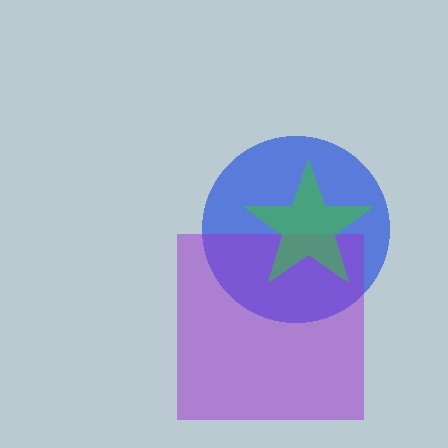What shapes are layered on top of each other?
The layered shapes are: a blue circle, a purple square, a green star.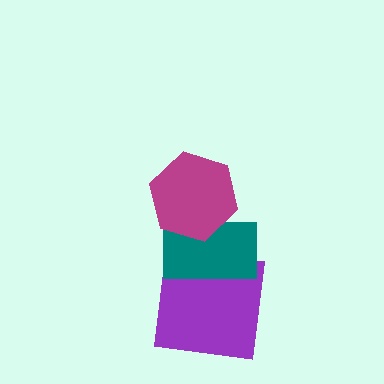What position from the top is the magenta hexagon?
The magenta hexagon is 1st from the top.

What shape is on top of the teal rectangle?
The magenta hexagon is on top of the teal rectangle.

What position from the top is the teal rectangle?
The teal rectangle is 2nd from the top.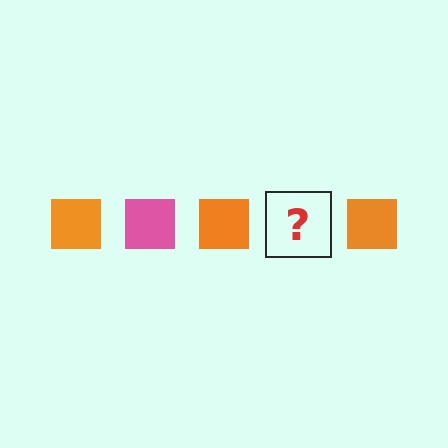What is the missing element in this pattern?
The missing element is a pink square.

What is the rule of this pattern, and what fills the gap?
The rule is that the pattern cycles through orange, pink squares. The gap should be filled with a pink square.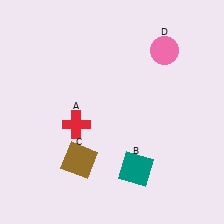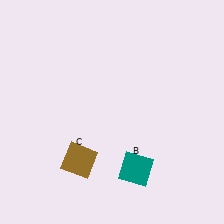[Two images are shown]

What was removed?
The pink circle (D), the red cross (A) were removed in Image 2.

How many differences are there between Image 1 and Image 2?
There are 2 differences between the two images.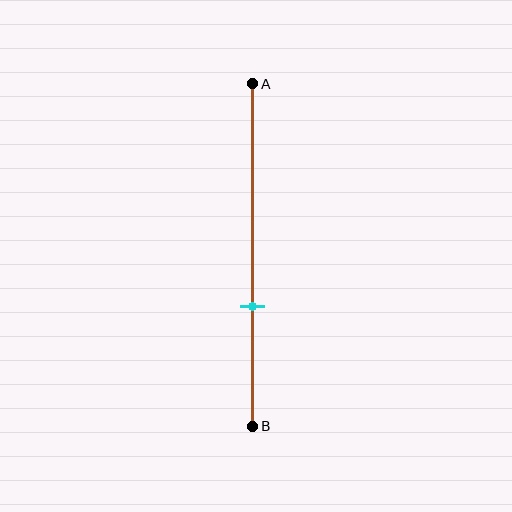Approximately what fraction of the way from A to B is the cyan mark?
The cyan mark is approximately 65% of the way from A to B.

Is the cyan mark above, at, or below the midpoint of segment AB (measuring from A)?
The cyan mark is below the midpoint of segment AB.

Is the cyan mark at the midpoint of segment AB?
No, the mark is at about 65% from A, not at the 50% midpoint.